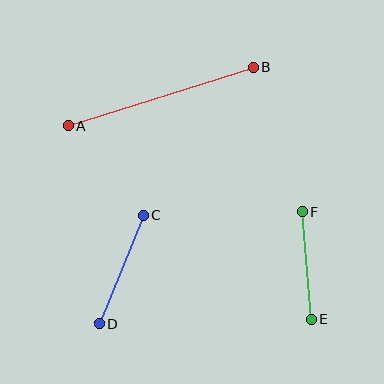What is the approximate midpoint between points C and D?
The midpoint is at approximately (121, 270) pixels.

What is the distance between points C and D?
The distance is approximately 117 pixels.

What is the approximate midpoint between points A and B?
The midpoint is at approximately (161, 97) pixels.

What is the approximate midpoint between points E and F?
The midpoint is at approximately (307, 266) pixels.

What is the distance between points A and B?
The distance is approximately 194 pixels.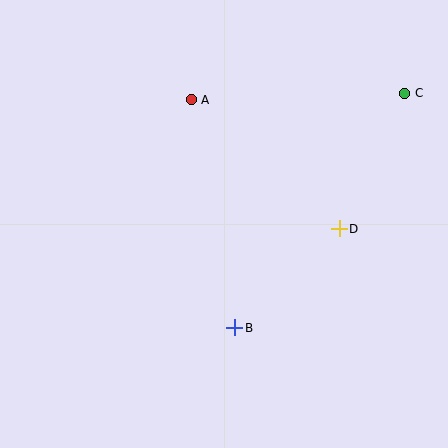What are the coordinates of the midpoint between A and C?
The midpoint between A and C is at (298, 97).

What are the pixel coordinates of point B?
Point B is at (235, 328).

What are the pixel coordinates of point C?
Point C is at (405, 93).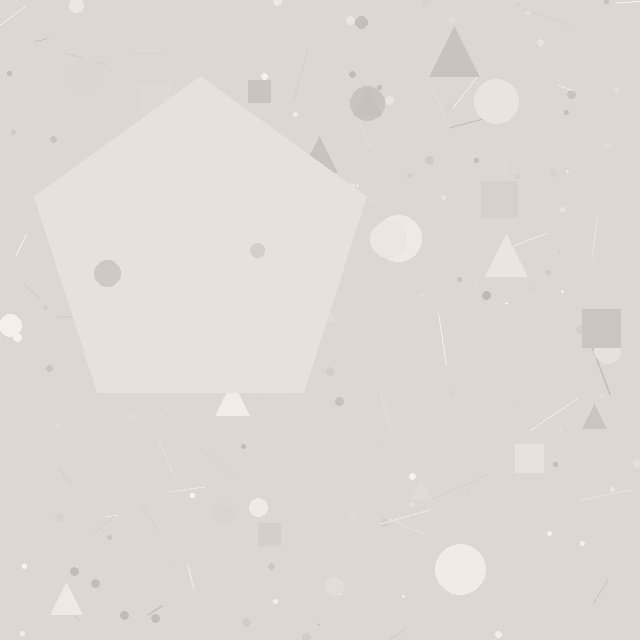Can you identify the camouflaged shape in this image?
The camouflaged shape is a pentagon.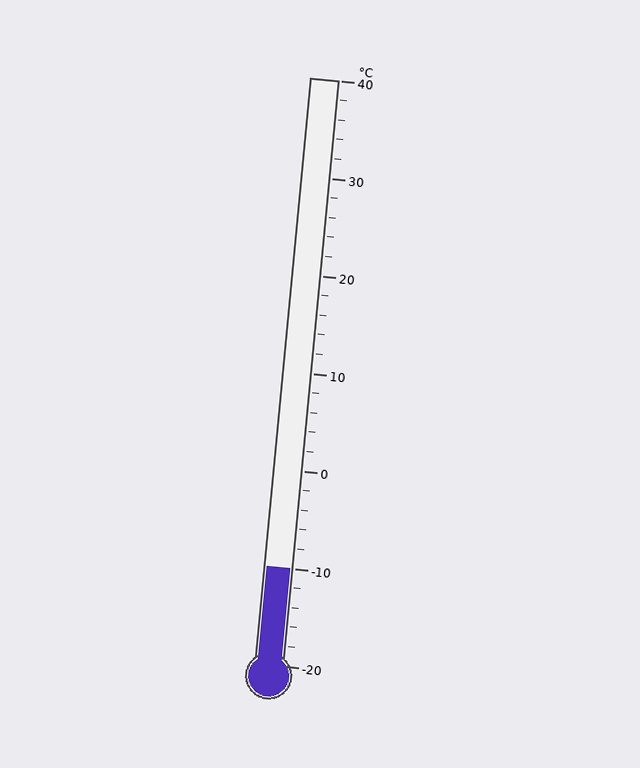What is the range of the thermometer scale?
The thermometer scale ranges from -20°C to 40°C.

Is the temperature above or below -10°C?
The temperature is at -10°C.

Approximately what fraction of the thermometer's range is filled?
The thermometer is filled to approximately 15% of its range.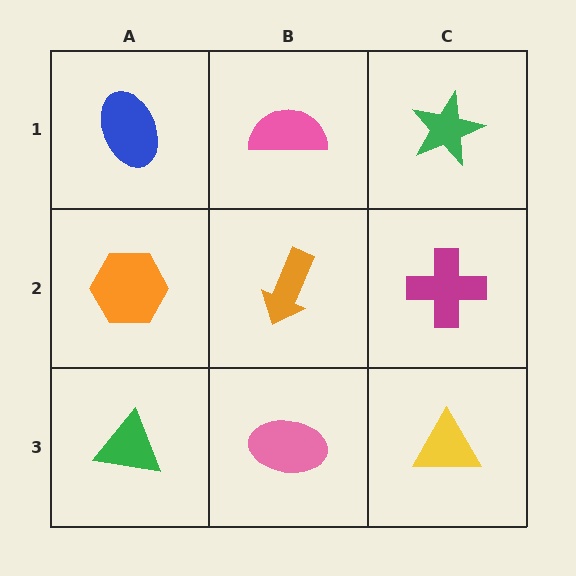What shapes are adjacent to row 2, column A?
A blue ellipse (row 1, column A), a green triangle (row 3, column A), an orange arrow (row 2, column B).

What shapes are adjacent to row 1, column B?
An orange arrow (row 2, column B), a blue ellipse (row 1, column A), a green star (row 1, column C).